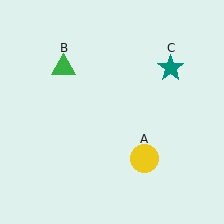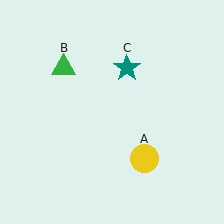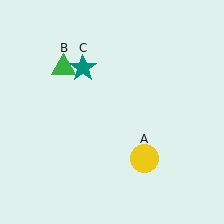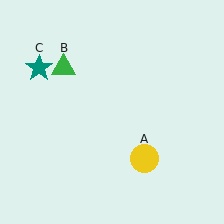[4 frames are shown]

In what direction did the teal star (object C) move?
The teal star (object C) moved left.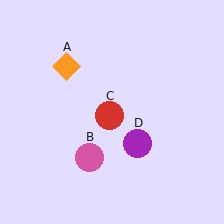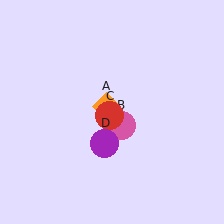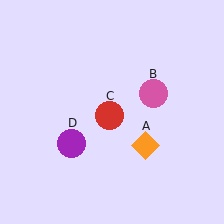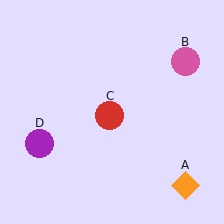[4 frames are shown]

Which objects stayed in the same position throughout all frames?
Red circle (object C) remained stationary.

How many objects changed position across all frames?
3 objects changed position: orange diamond (object A), pink circle (object B), purple circle (object D).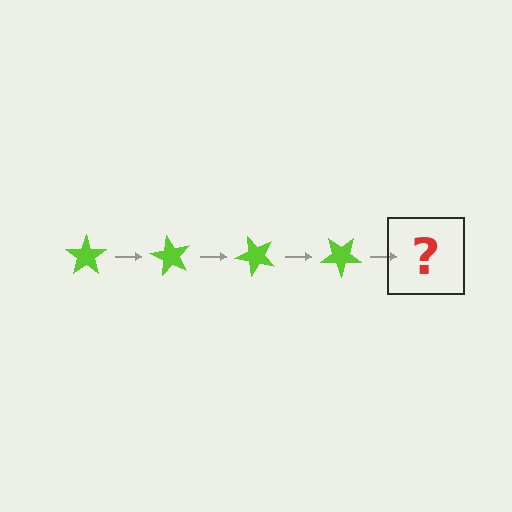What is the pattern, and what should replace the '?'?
The pattern is that the star rotates 60 degrees each step. The '?' should be a lime star rotated 240 degrees.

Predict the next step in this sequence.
The next step is a lime star rotated 240 degrees.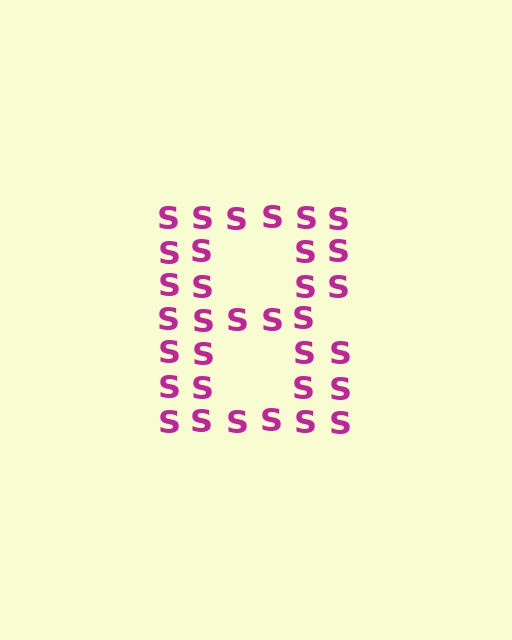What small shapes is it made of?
It is made of small letter S's.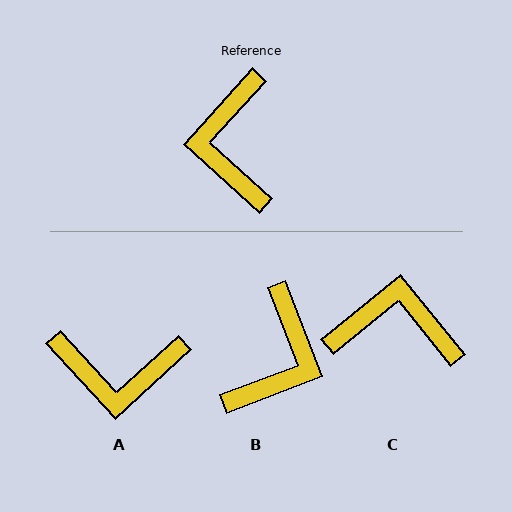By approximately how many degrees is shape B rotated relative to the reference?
Approximately 153 degrees counter-clockwise.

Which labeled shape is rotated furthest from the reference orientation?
B, about 153 degrees away.